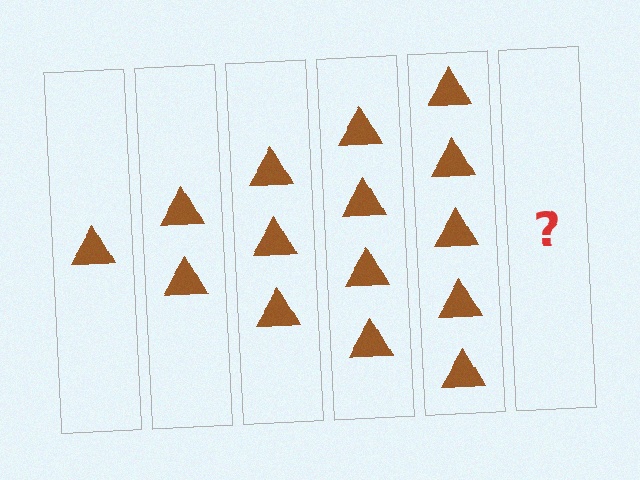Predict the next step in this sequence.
The next step is 6 triangles.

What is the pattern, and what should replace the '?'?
The pattern is that each step adds one more triangle. The '?' should be 6 triangles.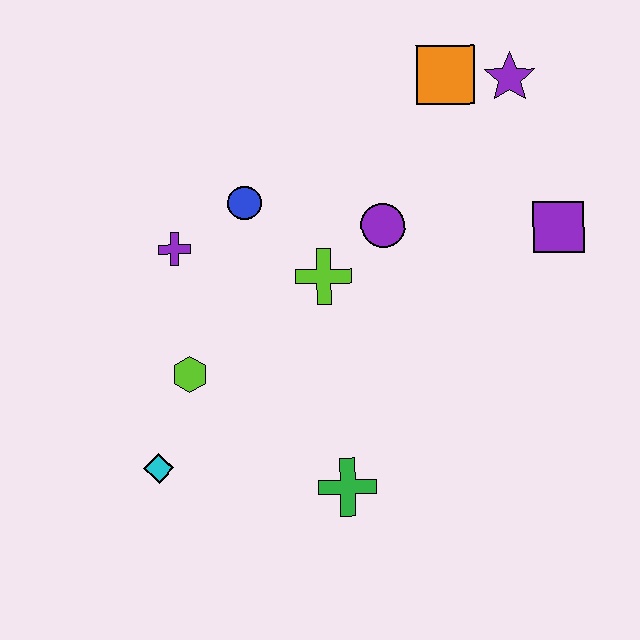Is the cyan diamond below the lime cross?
Yes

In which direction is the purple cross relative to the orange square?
The purple cross is to the left of the orange square.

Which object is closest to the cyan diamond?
The lime hexagon is closest to the cyan diamond.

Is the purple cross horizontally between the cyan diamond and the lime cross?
Yes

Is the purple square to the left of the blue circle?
No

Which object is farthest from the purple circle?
The cyan diamond is farthest from the purple circle.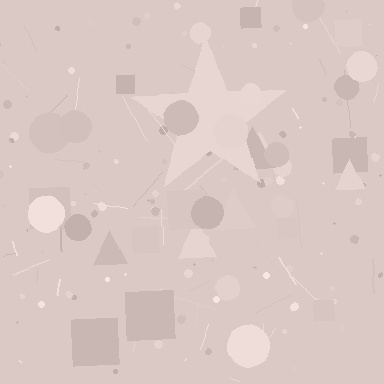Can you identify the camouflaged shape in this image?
The camouflaged shape is a star.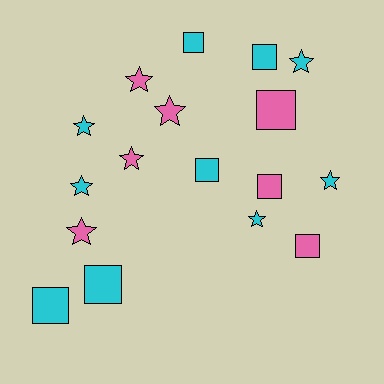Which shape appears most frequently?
Star, with 9 objects.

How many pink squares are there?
There are 3 pink squares.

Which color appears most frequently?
Cyan, with 10 objects.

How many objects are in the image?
There are 17 objects.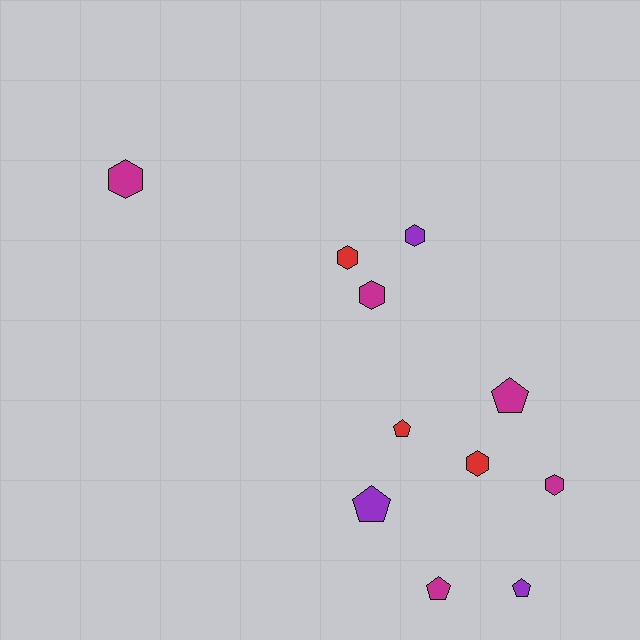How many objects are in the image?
There are 11 objects.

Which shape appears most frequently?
Hexagon, with 6 objects.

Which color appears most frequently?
Magenta, with 5 objects.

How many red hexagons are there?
There are 2 red hexagons.